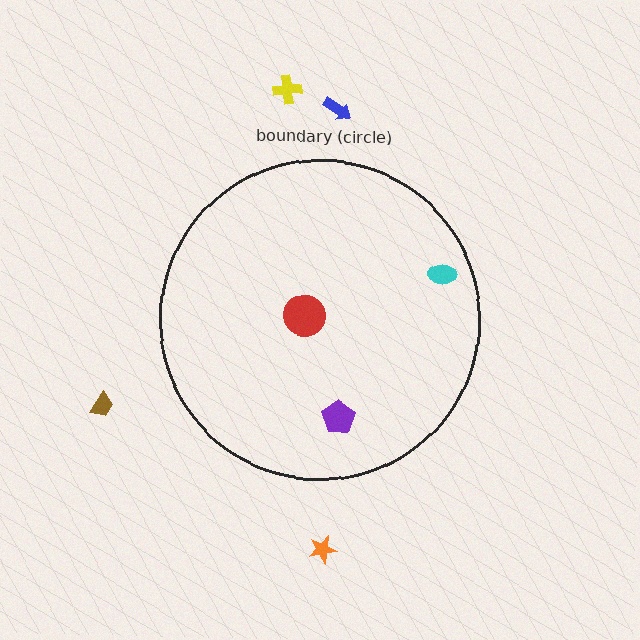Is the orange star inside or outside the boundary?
Outside.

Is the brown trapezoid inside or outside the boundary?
Outside.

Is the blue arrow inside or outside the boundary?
Outside.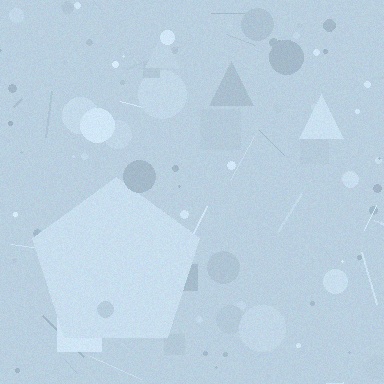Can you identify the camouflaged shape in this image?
The camouflaged shape is a pentagon.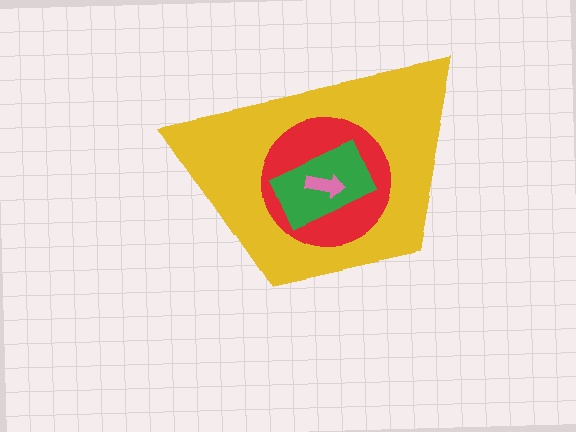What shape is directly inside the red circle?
The green rectangle.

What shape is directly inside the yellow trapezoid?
The red circle.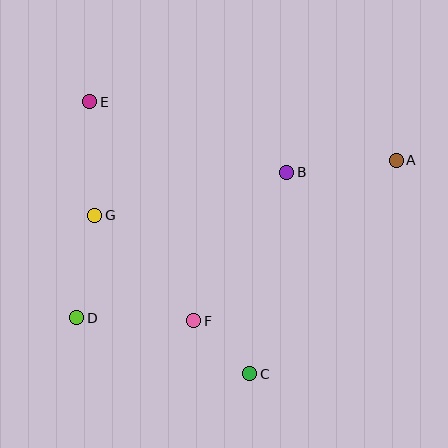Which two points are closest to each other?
Points C and F are closest to each other.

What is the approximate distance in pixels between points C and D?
The distance between C and D is approximately 182 pixels.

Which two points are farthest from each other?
Points A and D are farthest from each other.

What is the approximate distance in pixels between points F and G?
The distance between F and G is approximately 145 pixels.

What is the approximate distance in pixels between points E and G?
The distance between E and G is approximately 114 pixels.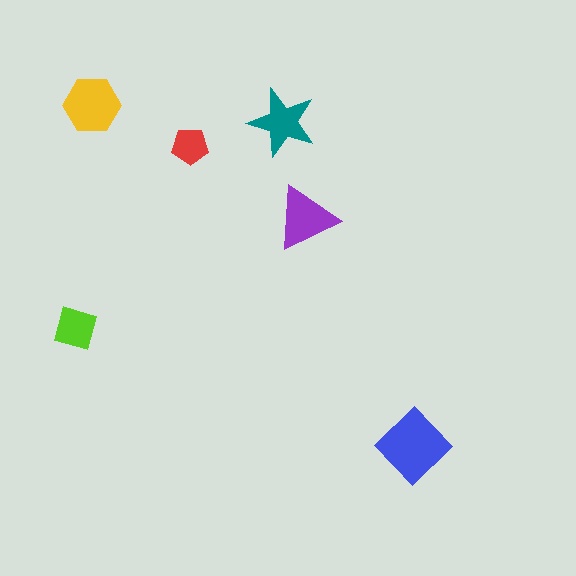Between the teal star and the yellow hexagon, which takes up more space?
The yellow hexagon.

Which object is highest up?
The yellow hexagon is topmost.